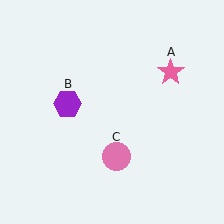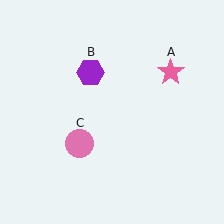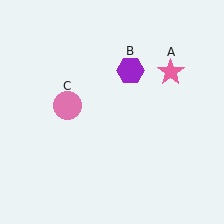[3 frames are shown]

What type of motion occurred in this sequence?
The purple hexagon (object B), pink circle (object C) rotated clockwise around the center of the scene.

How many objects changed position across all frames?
2 objects changed position: purple hexagon (object B), pink circle (object C).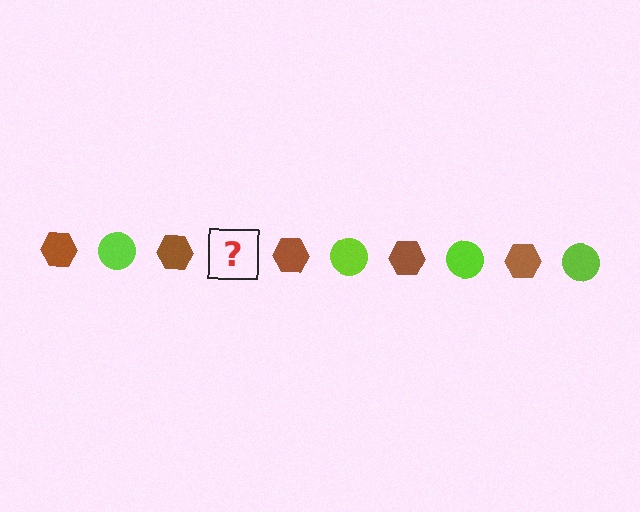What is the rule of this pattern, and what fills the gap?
The rule is that the pattern alternates between brown hexagon and lime circle. The gap should be filled with a lime circle.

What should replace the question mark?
The question mark should be replaced with a lime circle.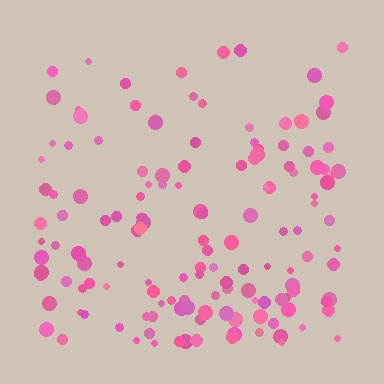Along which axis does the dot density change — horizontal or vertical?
Vertical.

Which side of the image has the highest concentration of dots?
The bottom.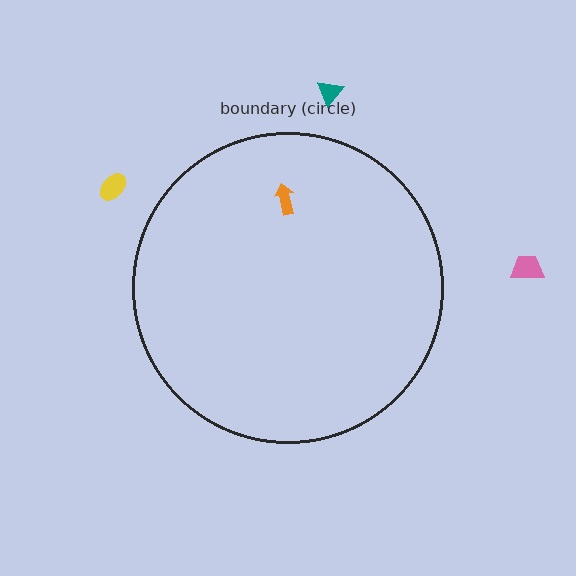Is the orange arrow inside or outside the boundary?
Inside.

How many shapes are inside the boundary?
1 inside, 3 outside.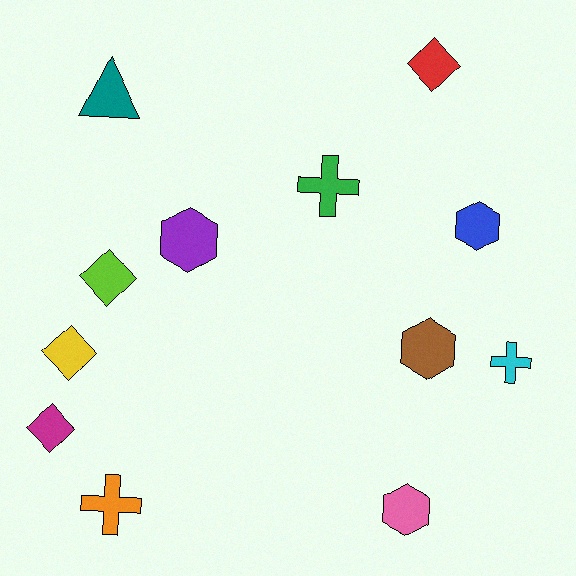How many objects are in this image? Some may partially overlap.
There are 12 objects.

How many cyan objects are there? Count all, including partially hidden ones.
There is 1 cyan object.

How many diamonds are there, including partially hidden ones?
There are 4 diamonds.